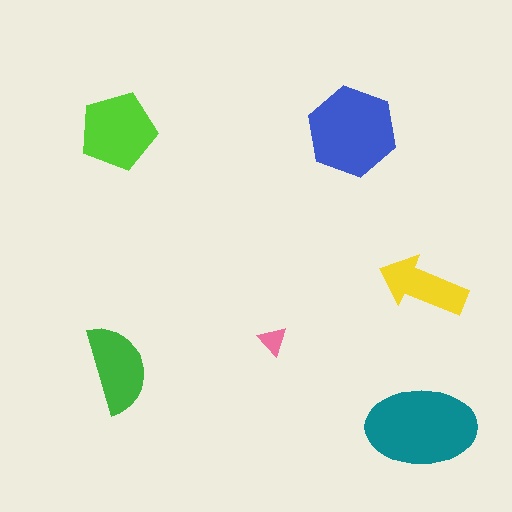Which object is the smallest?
The pink triangle.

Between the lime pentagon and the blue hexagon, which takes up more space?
The blue hexagon.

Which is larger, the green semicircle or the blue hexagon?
The blue hexagon.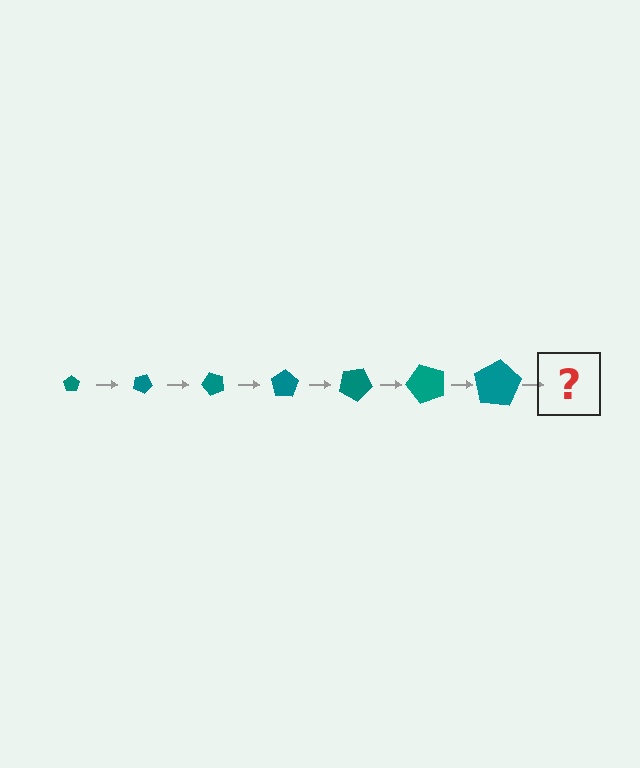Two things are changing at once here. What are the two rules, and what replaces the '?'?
The two rules are that the pentagon grows larger each step and it rotates 25 degrees each step. The '?' should be a pentagon, larger than the previous one and rotated 175 degrees from the start.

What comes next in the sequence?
The next element should be a pentagon, larger than the previous one and rotated 175 degrees from the start.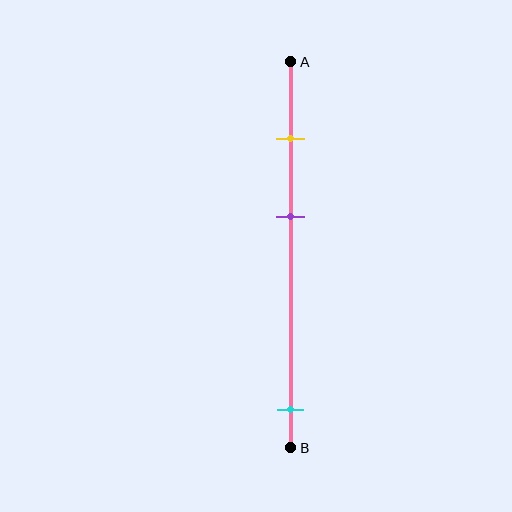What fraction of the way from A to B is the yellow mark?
The yellow mark is approximately 20% (0.2) of the way from A to B.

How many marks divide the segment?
There are 3 marks dividing the segment.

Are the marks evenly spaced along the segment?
No, the marks are not evenly spaced.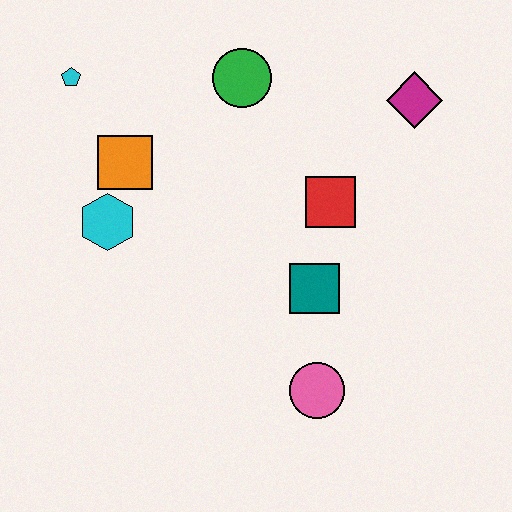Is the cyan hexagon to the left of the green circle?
Yes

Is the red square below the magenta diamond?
Yes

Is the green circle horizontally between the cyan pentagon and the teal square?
Yes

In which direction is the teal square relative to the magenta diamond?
The teal square is below the magenta diamond.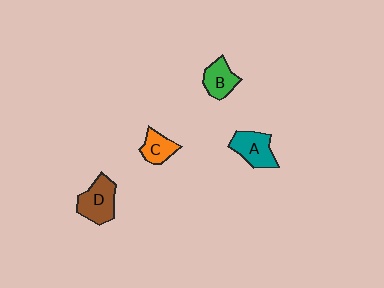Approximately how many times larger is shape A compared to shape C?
Approximately 1.4 times.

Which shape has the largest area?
Shape D (brown).